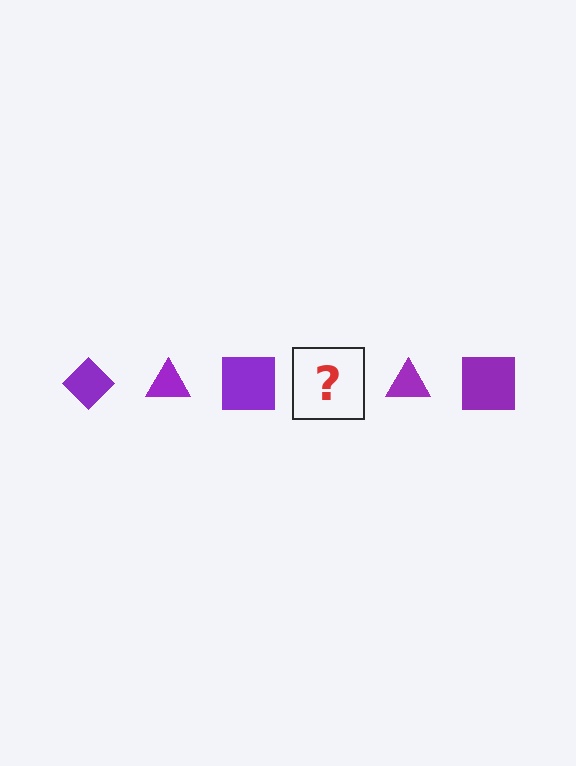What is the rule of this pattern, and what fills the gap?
The rule is that the pattern cycles through diamond, triangle, square shapes in purple. The gap should be filled with a purple diamond.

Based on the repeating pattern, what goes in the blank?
The blank should be a purple diamond.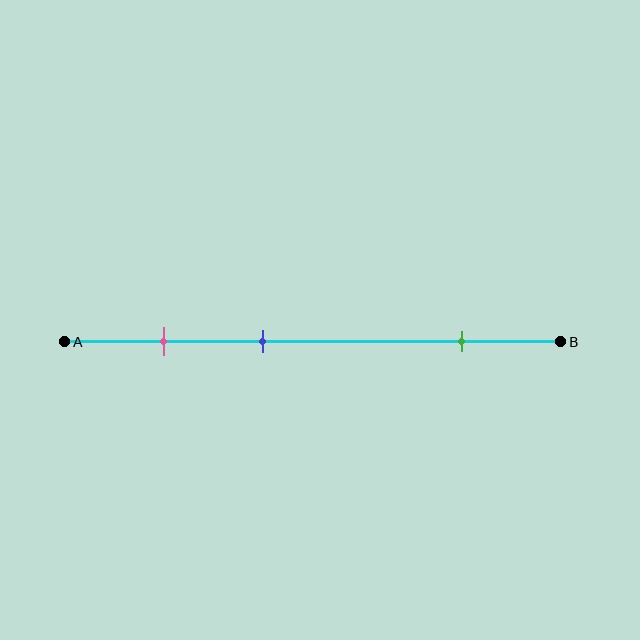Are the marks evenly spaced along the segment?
No, the marks are not evenly spaced.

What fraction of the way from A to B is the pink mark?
The pink mark is approximately 20% (0.2) of the way from A to B.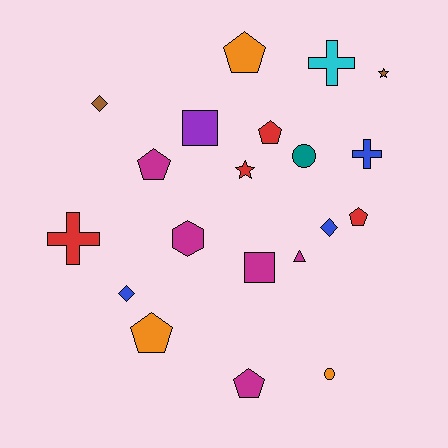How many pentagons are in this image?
There are 6 pentagons.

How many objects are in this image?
There are 20 objects.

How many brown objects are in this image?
There are 2 brown objects.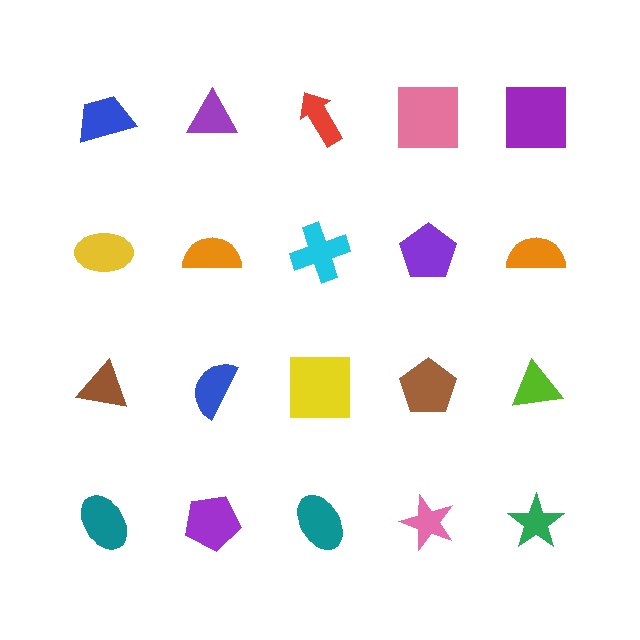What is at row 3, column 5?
A lime triangle.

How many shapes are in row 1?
5 shapes.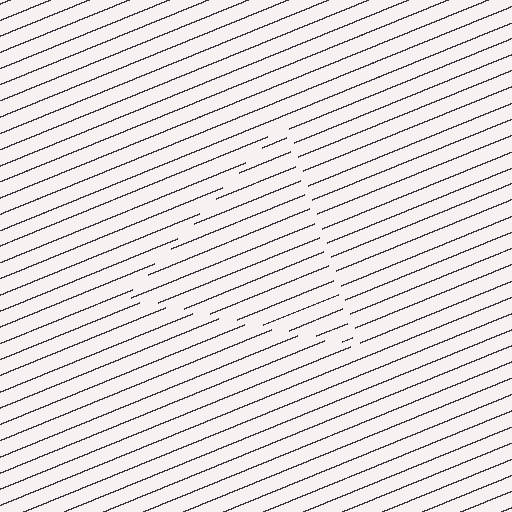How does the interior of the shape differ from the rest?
The interior of the shape contains the same grating, shifted by half a period — the contour is defined by the phase discontinuity where line-ends from the inner and outer gratings abut.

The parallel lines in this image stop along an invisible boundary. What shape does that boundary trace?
An illusory triangle. The interior of the shape contains the same grating, shifted by half a period — the contour is defined by the phase discontinuity where line-ends from the inner and outer gratings abut.